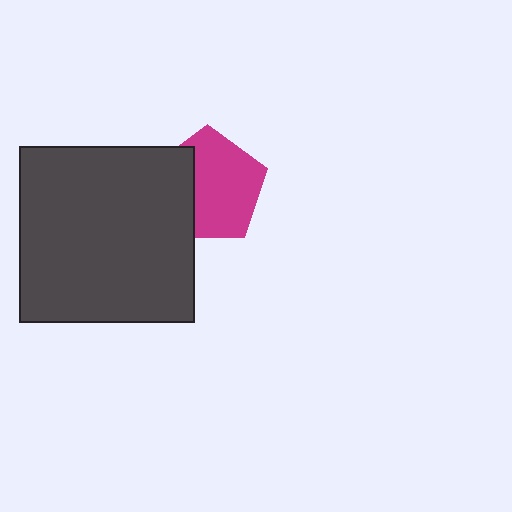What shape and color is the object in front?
The object in front is a dark gray square.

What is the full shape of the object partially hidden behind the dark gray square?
The partially hidden object is a magenta pentagon.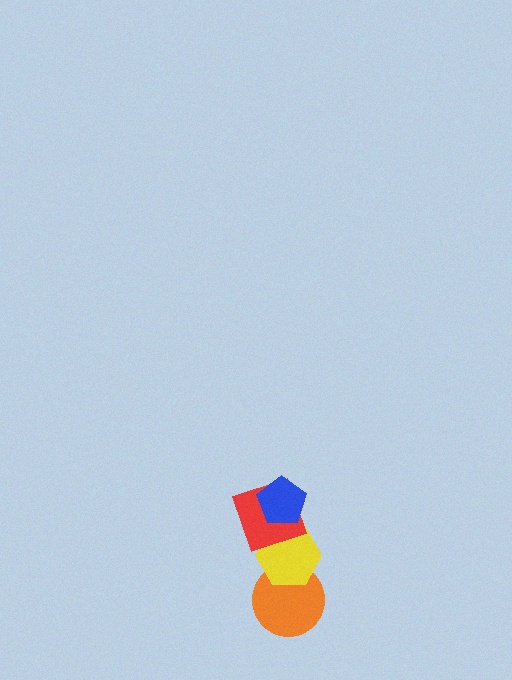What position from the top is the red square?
The red square is 2nd from the top.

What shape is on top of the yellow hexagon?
The red square is on top of the yellow hexagon.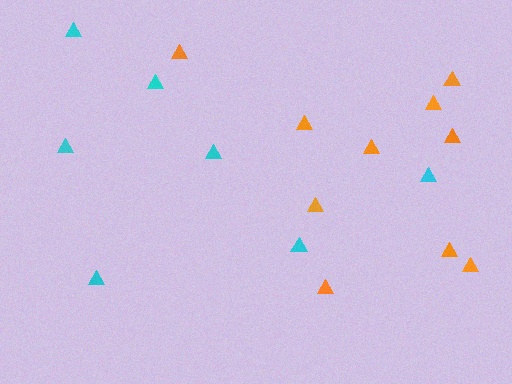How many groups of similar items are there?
There are 2 groups: one group of orange triangles (10) and one group of cyan triangles (7).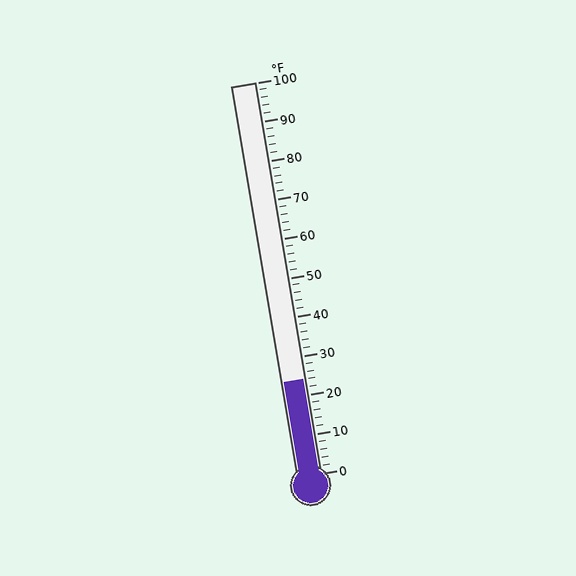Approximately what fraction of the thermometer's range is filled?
The thermometer is filled to approximately 25% of its range.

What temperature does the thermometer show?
The thermometer shows approximately 24°F.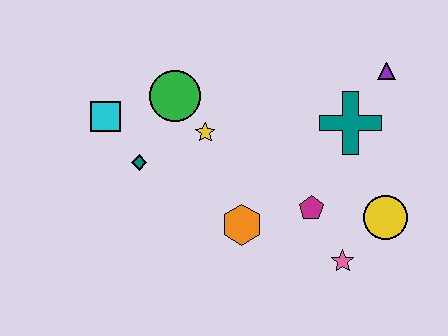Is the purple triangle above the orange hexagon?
Yes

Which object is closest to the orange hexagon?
The magenta pentagon is closest to the orange hexagon.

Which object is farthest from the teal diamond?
The purple triangle is farthest from the teal diamond.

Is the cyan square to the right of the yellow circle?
No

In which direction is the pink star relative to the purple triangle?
The pink star is below the purple triangle.